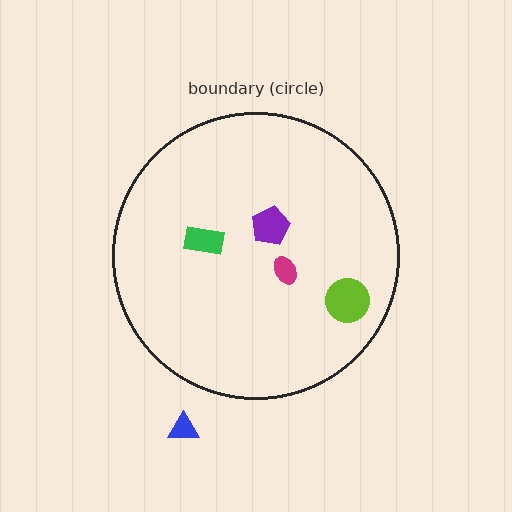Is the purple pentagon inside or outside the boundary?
Inside.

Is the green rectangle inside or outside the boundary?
Inside.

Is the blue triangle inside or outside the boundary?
Outside.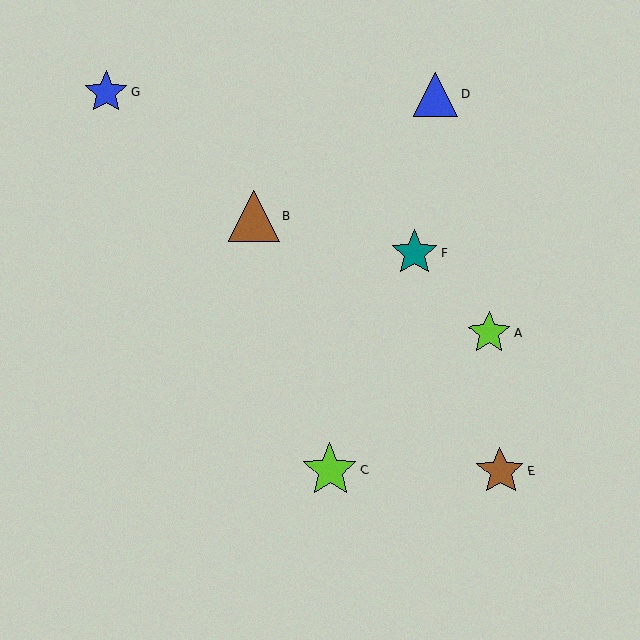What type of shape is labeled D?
Shape D is a blue triangle.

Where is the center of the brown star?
The center of the brown star is at (500, 472).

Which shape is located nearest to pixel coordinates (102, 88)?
The blue star (labeled G) at (106, 92) is nearest to that location.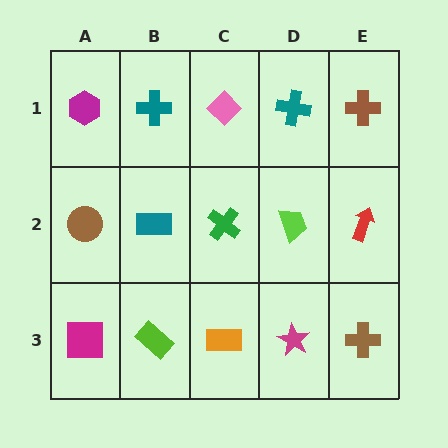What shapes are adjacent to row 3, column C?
A green cross (row 2, column C), a lime rectangle (row 3, column B), a magenta star (row 3, column D).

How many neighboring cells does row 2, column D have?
4.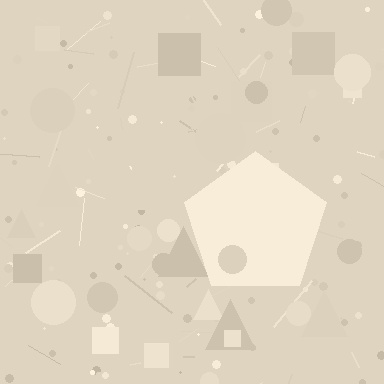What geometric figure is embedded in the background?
A pentagon is embedded in the background.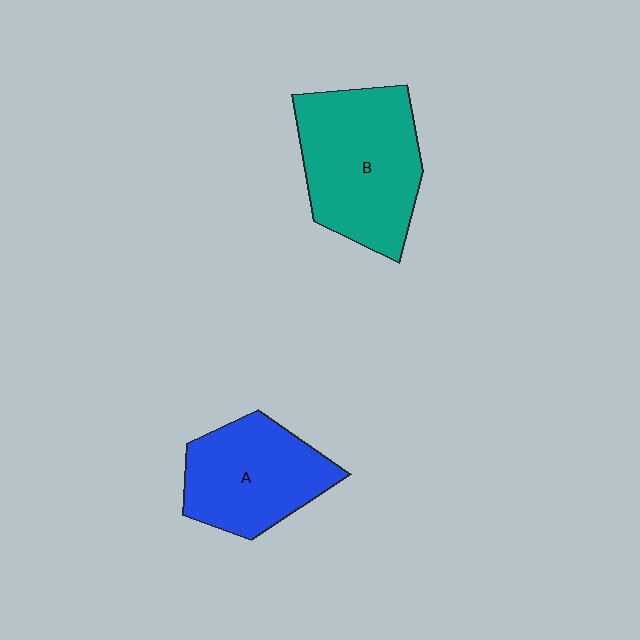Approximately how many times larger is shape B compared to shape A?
Approximately 1.3 times.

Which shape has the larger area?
Shape B (teal).